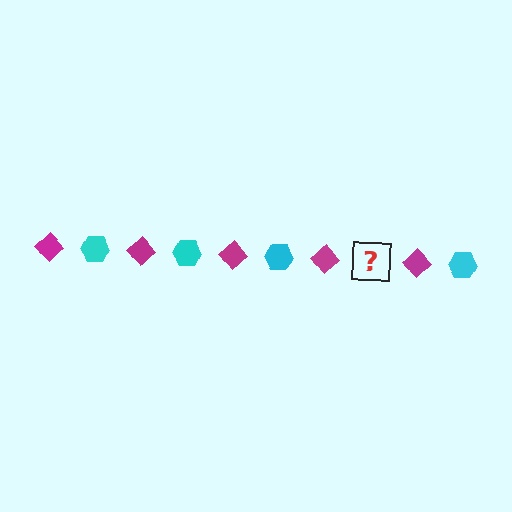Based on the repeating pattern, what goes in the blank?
The blank should be a cyan hexagon.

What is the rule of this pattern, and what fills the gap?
The rule is that the pattern alternates between magenta diamond and cyan hexagon. The gap should be filled with a cyan hexagon.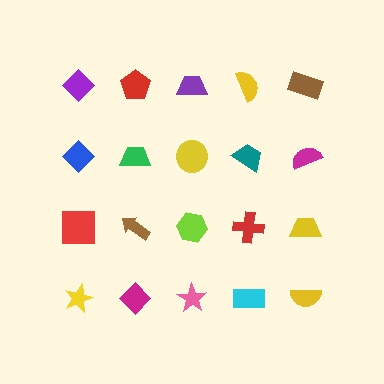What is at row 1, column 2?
A red pentagon.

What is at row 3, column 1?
A red square.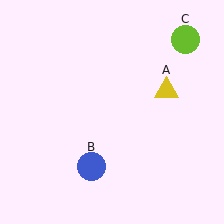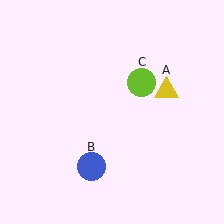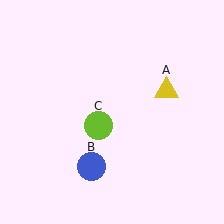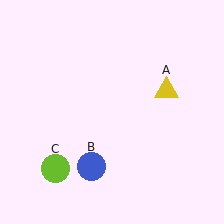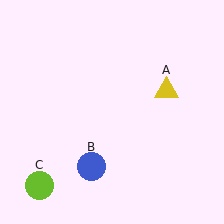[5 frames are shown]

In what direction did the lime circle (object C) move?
The lime circle (object C) moved down and to the left.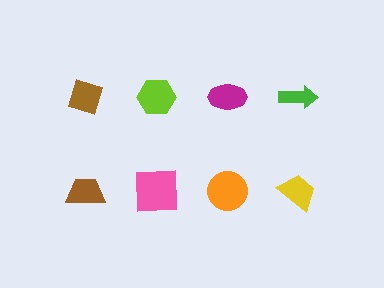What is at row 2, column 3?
An orange circle.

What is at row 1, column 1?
A brown diamond.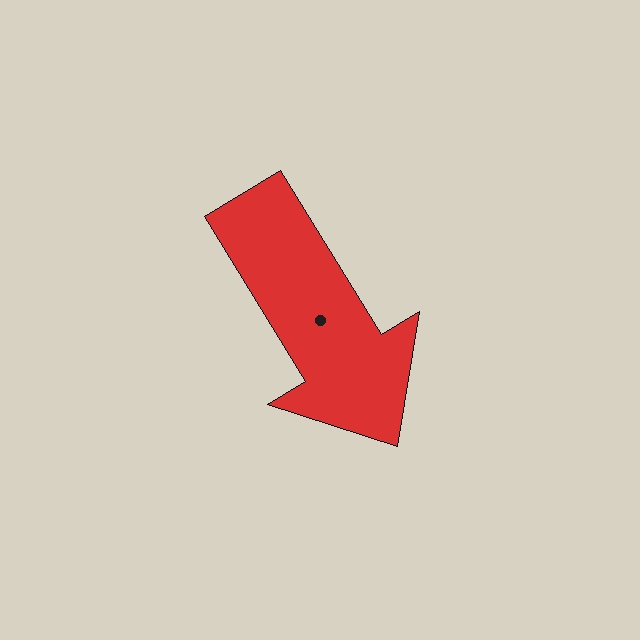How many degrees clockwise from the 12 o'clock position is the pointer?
Approximately 148 degrees.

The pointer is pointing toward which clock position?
Roughly 5 o'clock.